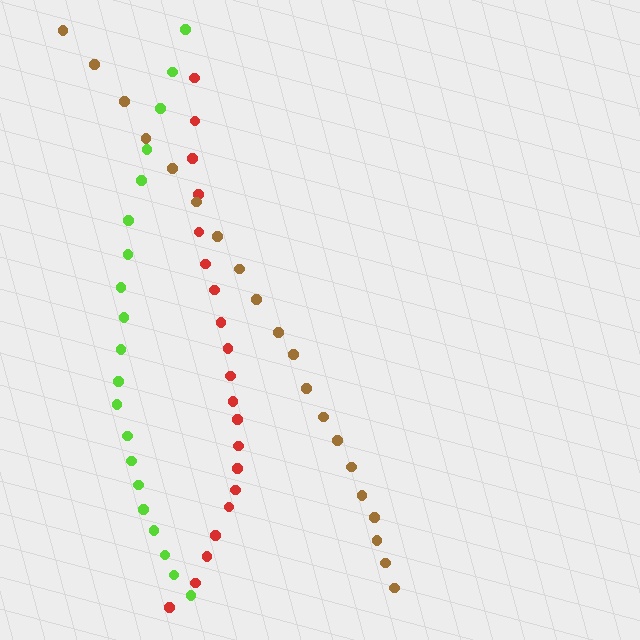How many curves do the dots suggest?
There are 3 distinct paths.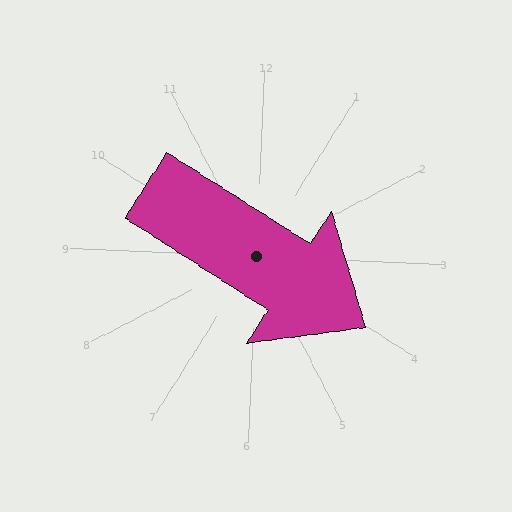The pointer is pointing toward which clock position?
Roughly 4 o'clock.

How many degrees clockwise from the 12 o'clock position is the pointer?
Approximately 120 degrees.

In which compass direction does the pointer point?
Southeast.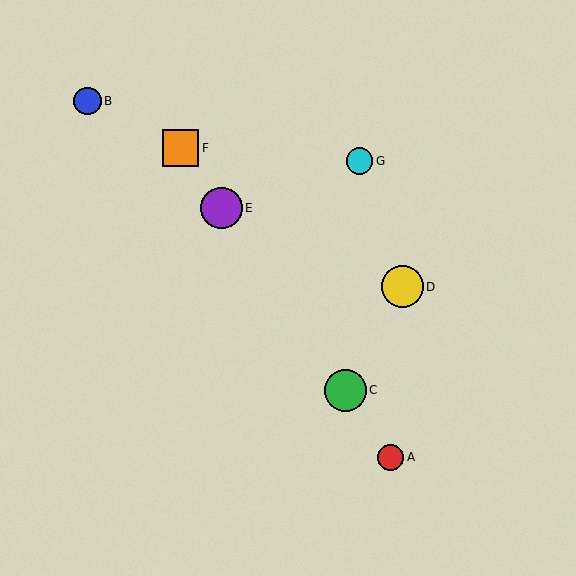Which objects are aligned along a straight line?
Objects A, C, E, F are aligned along a straight line.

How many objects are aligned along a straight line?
4 objects (A, C, E, F) are aligned along a straight line.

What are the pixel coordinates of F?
Object F is at (181, 148).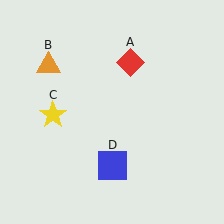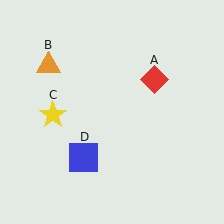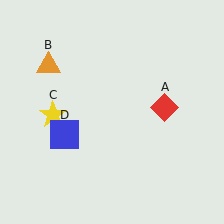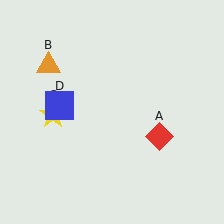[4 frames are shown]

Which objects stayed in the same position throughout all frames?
Orange triangle (object B) and yellow star (object C) remained stationary.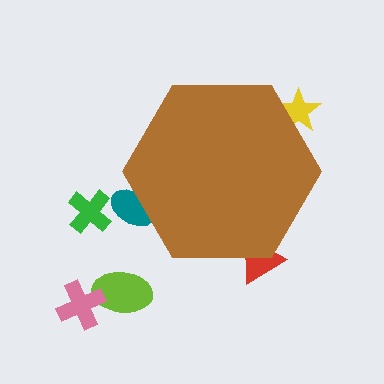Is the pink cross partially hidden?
No, the pink cross is fully visible.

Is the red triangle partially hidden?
Yes, the red triangle is partially hidden behind the brown hexagon.